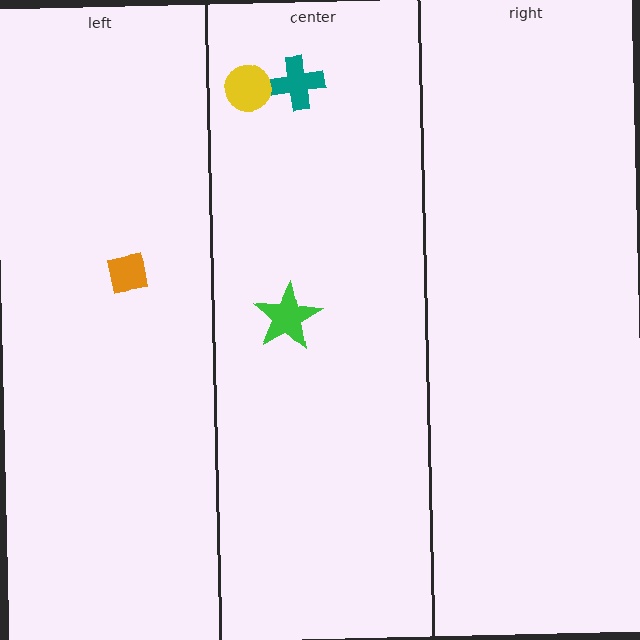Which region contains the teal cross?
The center region.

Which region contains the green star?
The center region.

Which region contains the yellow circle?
The center region.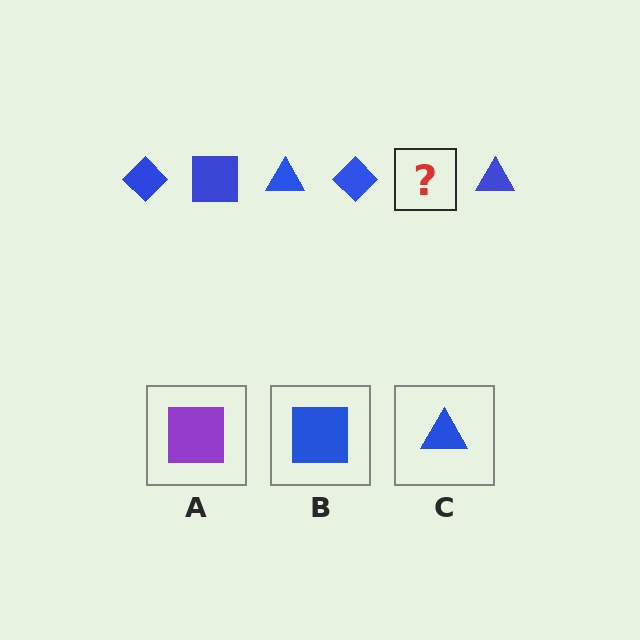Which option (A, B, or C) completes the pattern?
B.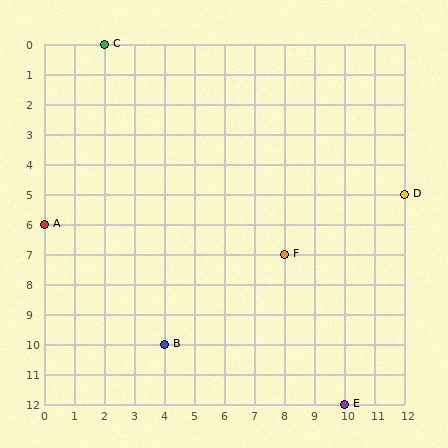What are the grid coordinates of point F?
Point F is at grid coordinates (8, 7).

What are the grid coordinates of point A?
Point A is at grid coordinates (0, 6).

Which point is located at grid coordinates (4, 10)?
Point B is at (4, 10).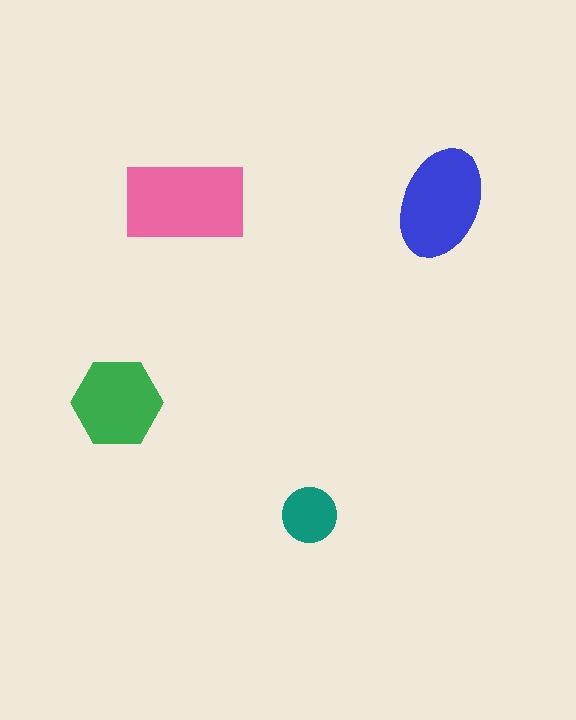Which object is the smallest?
The teal circle.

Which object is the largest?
The pink rectangle.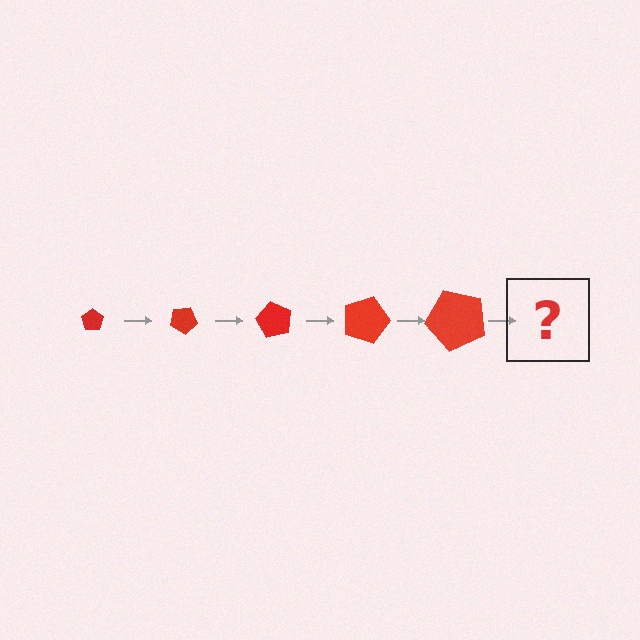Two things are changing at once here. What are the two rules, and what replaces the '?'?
The two rules are that the pentagon grows larger each step and it rotates 30 degrees each step. The '?' should be a pentagon, larger than the previous one and rotated 150 degrees from the start.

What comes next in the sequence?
The next element should be a pentagon, larger than the previous one and rotated 150 degrees from the start.